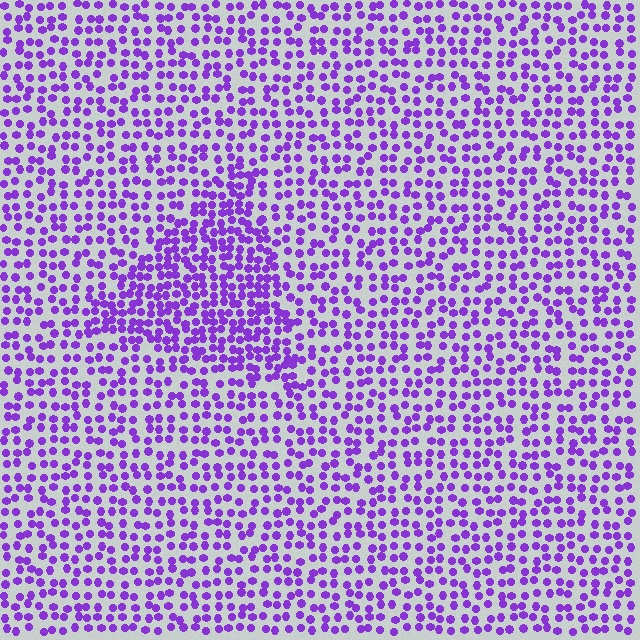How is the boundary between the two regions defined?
The boundary is defined by a change in element density (approximately 1.7x ratio). All elements are the same color, size, and shape.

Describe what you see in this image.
The image contains small purple elements arranged at two different densities. A triangle-shaped region is visible where the elements are more densely packed than the surrounding area.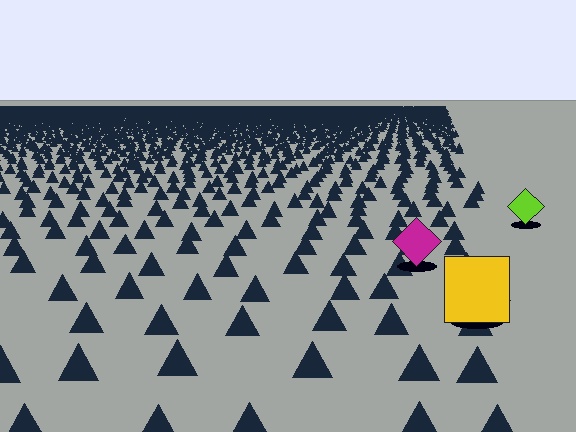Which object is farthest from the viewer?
The lime diamond is farthest from the viewer. It appears smaller and the ground texture around it is denser.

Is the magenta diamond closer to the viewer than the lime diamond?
Yes. The magenta diamond is closer — you can tell from the texture gradient: the ground texture is coarser near it.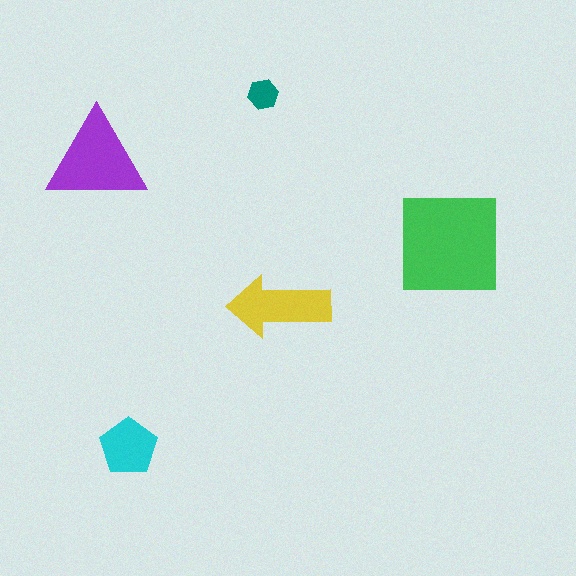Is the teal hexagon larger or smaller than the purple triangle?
Smaller.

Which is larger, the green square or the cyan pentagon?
The green square.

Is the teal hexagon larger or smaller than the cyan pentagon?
Smaller.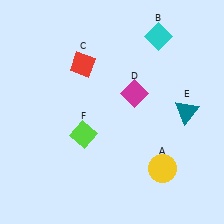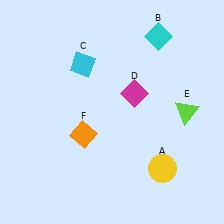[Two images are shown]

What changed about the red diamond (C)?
In Image 1, C is red. In Image 2, it changed to cyan.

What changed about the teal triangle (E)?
In Image 1, E is teal. In Image 2, it changed to lime.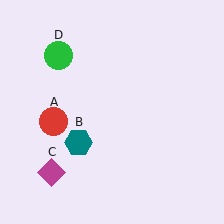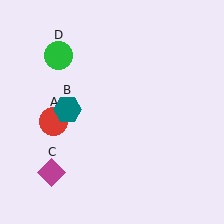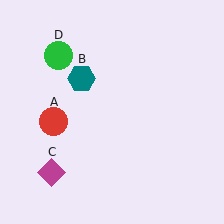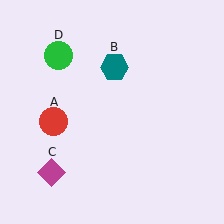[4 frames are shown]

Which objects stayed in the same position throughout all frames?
Red circle (object A) and magenta diamond (object C) and green circle (object D) remained stationary.